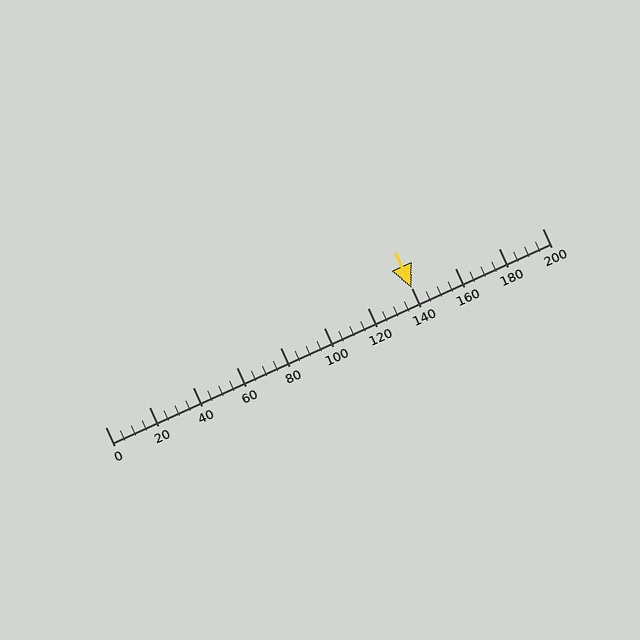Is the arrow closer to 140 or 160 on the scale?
The arrow is closer to 140.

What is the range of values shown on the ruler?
The ruler shows values from 0 to 200.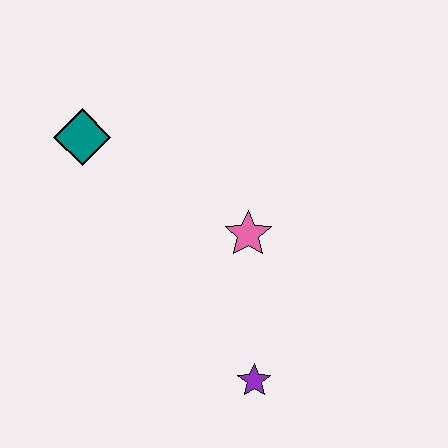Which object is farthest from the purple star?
The teal diamond is farthest from the purple star.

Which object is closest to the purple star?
The pink star is closest to the purple star.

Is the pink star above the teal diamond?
No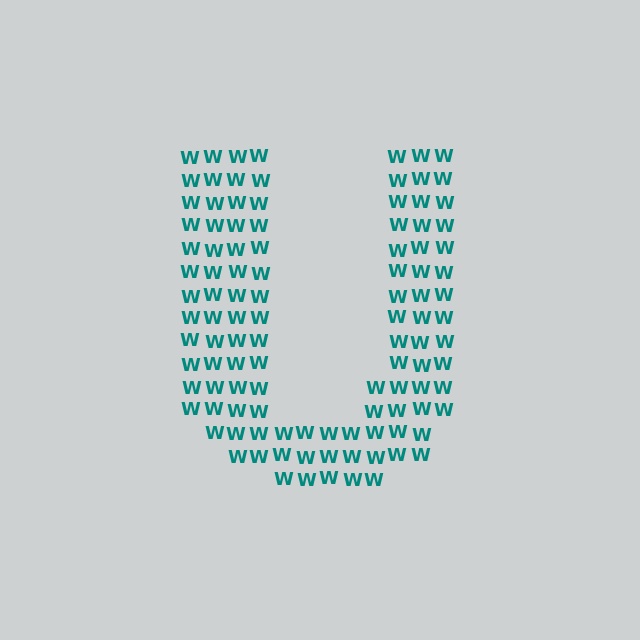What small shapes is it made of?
It is made of small letter W's.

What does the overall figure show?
The overall figure shows the letter U.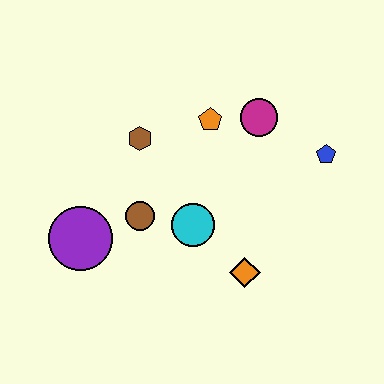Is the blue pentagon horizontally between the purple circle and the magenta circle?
No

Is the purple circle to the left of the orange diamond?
Yes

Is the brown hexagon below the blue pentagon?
No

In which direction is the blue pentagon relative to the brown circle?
The blue pentagon is to the right of the brown circle.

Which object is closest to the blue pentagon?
The magenta circle is closest to the blue pentagon.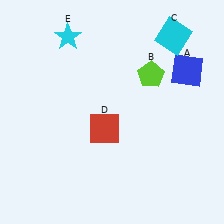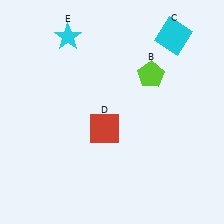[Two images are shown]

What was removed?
The blue square (A) was removed in Image 2.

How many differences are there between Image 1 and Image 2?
There is 1 difference between the two images.